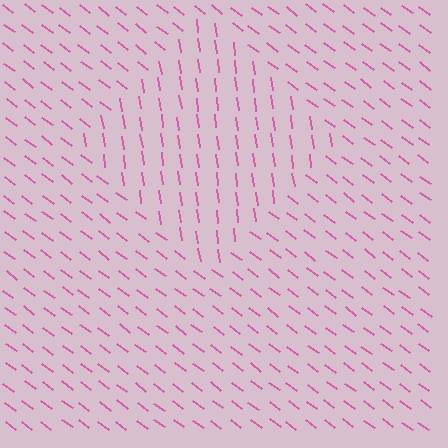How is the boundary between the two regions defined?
The boundary is defined purely by a change in line orientation (approximately 45 degrees difference). All lines are the same color and thickness.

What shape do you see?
I see a diamond.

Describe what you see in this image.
The image is filled with small pink line segments. A diamond region in the image has lines oriented differently from the surrounding lines, creating a visible texture boundary.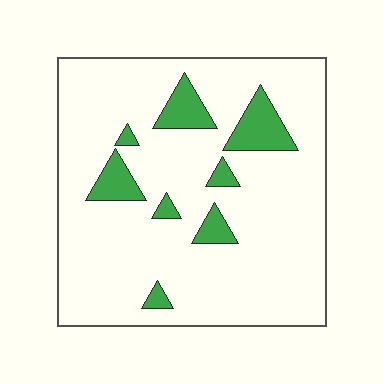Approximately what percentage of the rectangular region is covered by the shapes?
Approximately 10%.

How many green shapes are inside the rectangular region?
8.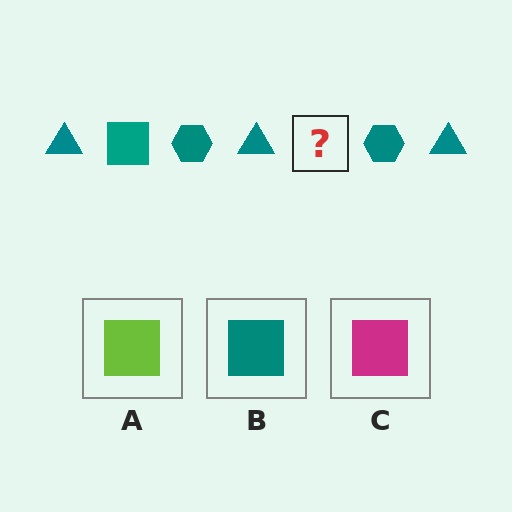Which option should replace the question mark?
Option B.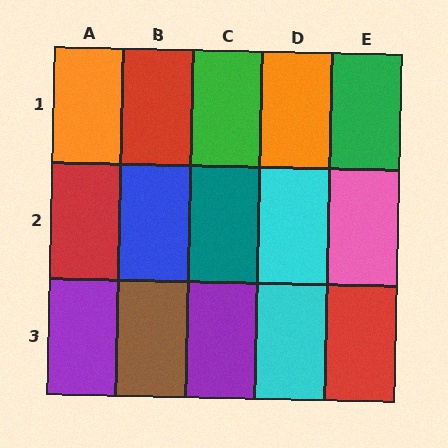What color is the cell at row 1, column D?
Orange.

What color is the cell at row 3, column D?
Cyan.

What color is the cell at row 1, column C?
Green.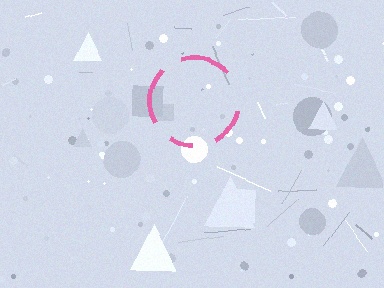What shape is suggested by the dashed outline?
The dashed outline suggests a circle.